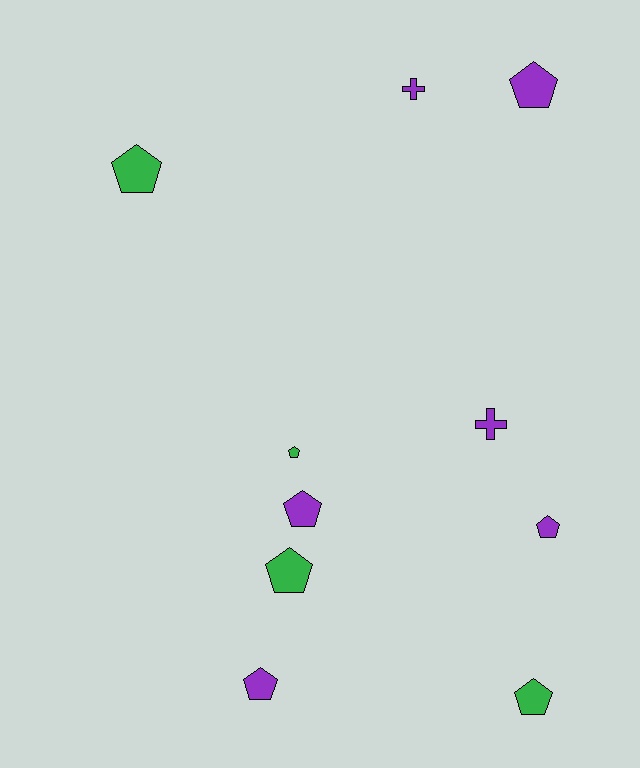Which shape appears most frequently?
Pentagon, with 8 objects.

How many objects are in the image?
There are 10 objects.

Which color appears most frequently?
Purple, with 6 objects.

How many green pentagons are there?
There are 4 green pentagons.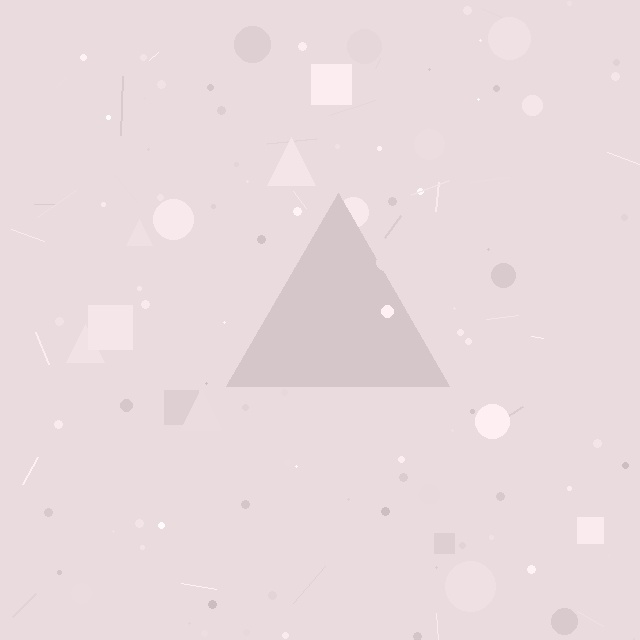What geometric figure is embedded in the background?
A triangle is embedded in the background.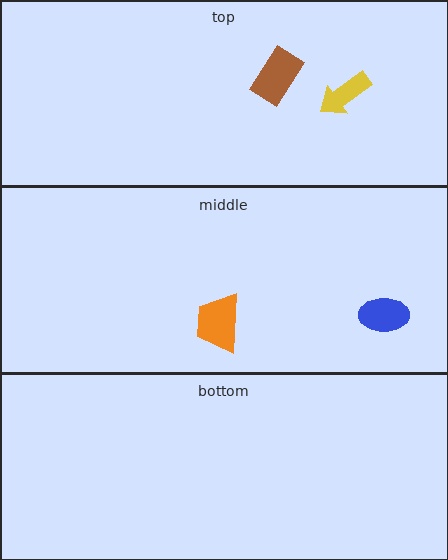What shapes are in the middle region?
The blue ellipse, the orange trapezoid.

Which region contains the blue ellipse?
The middle region.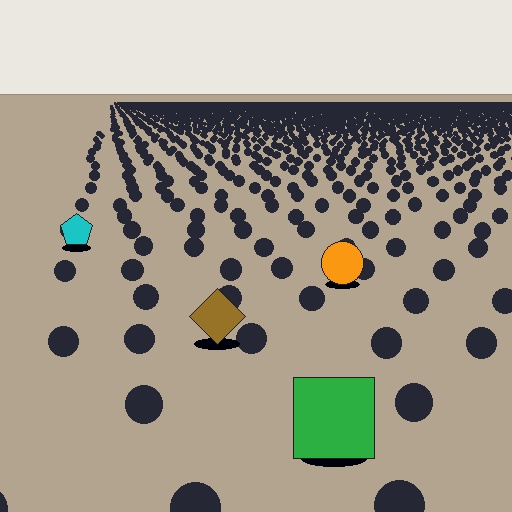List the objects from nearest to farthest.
From nearest to farthest: the green square, the brown diamond, the orange circle, the cyan pentagon.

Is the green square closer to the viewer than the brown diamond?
Yes. The green square is closer — you can tell from the texture gradient: the ground texture is coarser near it.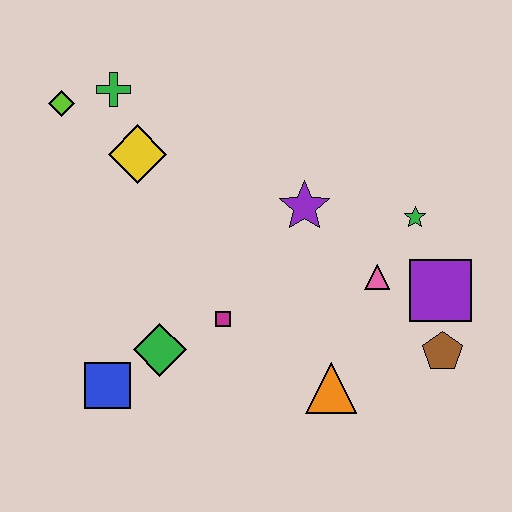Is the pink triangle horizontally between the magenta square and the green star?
Yes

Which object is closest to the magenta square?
The green diamond is closest to the magenta square.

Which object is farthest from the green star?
The lime diamond is farthest from the green star.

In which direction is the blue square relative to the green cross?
The blue square is below the green cross.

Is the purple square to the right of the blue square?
Yes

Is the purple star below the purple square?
No